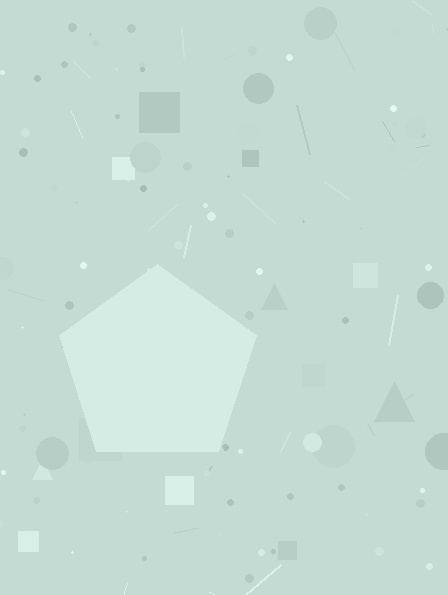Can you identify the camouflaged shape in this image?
The camouflaged shape is a pentagon.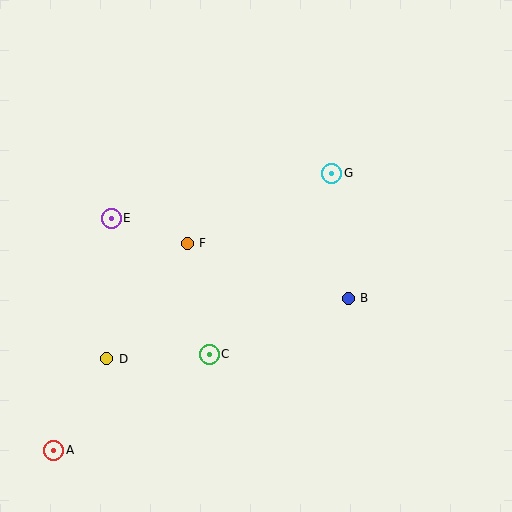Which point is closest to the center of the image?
Point F at (187, 244) is closest to the center.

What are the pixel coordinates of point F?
Point F is at (187, 244).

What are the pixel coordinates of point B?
Point B is at (348, 298).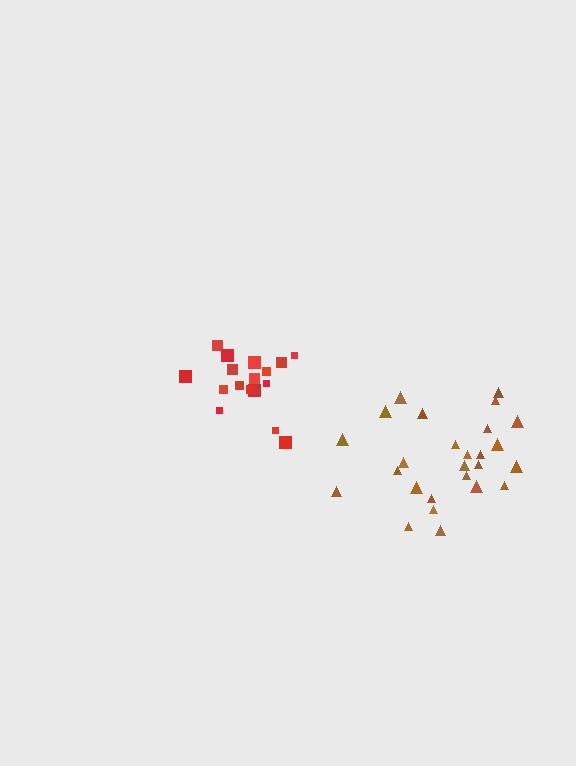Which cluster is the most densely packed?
Red.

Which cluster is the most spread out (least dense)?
Brown.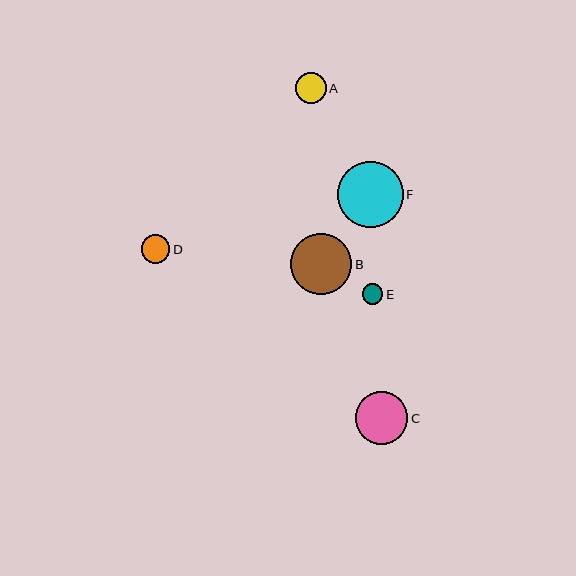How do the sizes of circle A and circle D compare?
Circle A and circle D are approximately the same size.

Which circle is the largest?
Circle F is the largest with a size of approximately 66 pixels.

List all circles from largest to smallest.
From largest to smallest: F, B, C, A, D, E.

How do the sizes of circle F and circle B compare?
Circle F and circle B are approximately the same size.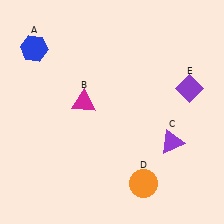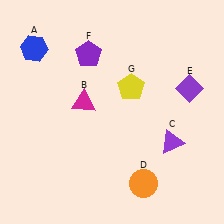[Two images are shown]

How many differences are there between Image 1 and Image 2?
There are 2 differences between the two images.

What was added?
A purple pentagon (F), a yellow pentagon (G) were added in Image 2.